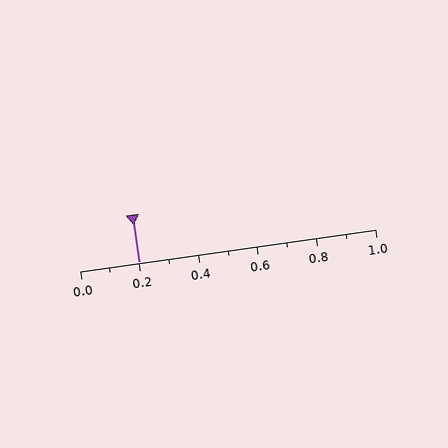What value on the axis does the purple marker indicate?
The marker indicates approximately 0.2.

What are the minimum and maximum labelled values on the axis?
The axis runs from 0.0 to 1.0.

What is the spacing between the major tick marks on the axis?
The major ticks are spaced 0.2 apart.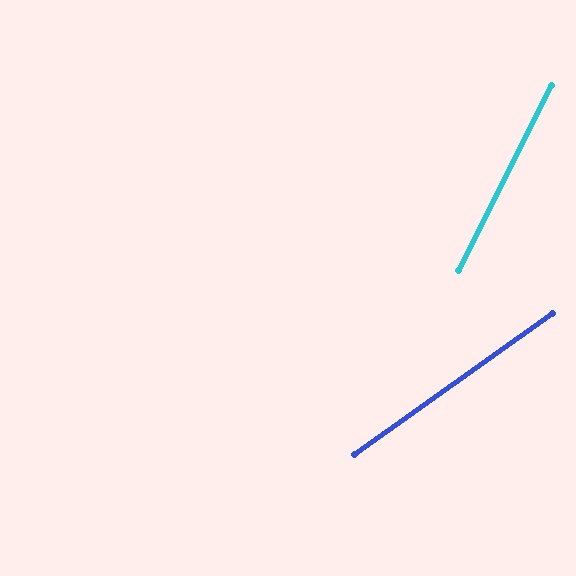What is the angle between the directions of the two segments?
Approximately 28 degrees.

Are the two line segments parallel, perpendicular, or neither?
Neither parallel nor perpendicular — they differ by about 28°.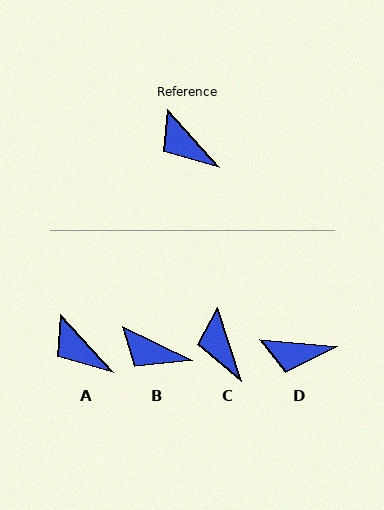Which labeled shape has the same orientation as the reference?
A.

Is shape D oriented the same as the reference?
No, it is off by about 42 degrees.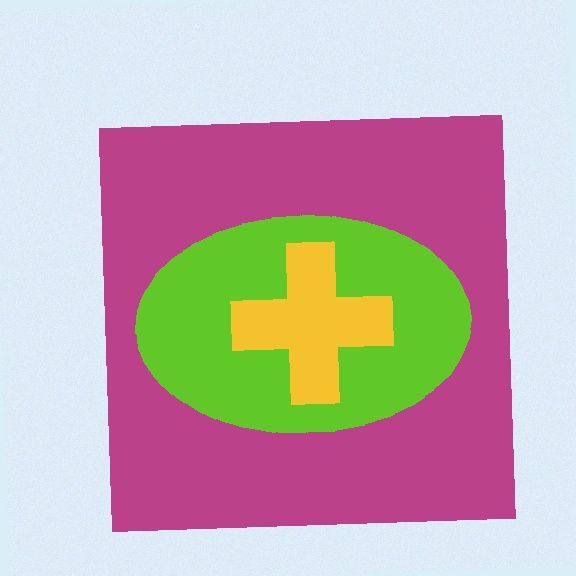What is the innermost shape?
The yellow cross.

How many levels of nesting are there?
3.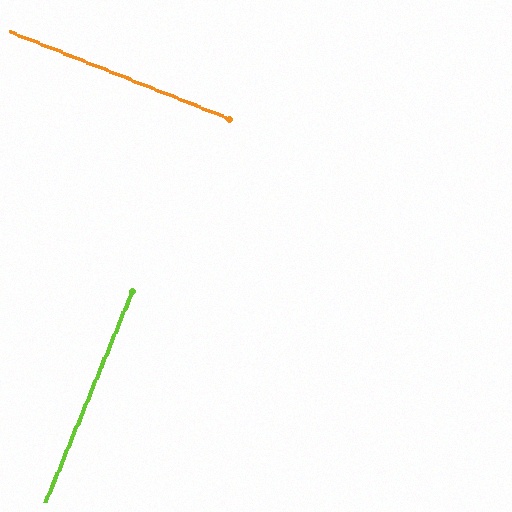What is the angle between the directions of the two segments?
Approximately 89 degrees.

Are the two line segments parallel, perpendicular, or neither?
Perpendicular — they meet at approximately 89°.